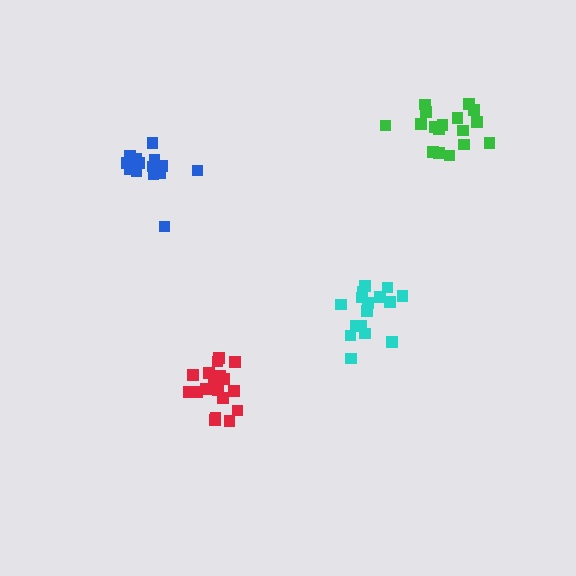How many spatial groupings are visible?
There are 4 spatial groupings.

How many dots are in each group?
Group 1: 16 dots, Group 2: 14 dots, Group 3: 19 dots, Group 4: 17 dots (66 total).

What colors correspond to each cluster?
The clusters are colored: cyan, blue, red, green.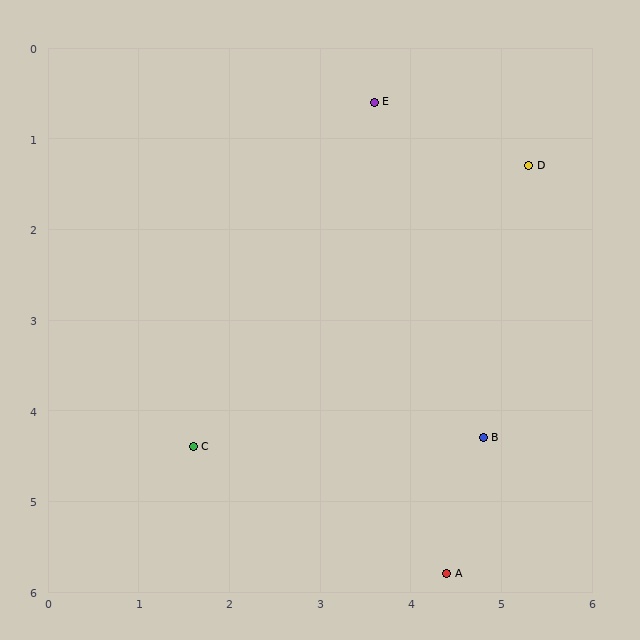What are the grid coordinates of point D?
Point D is at approximately (5.3, 1.3).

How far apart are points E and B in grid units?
Points E and B are about 3.9 grid units apart.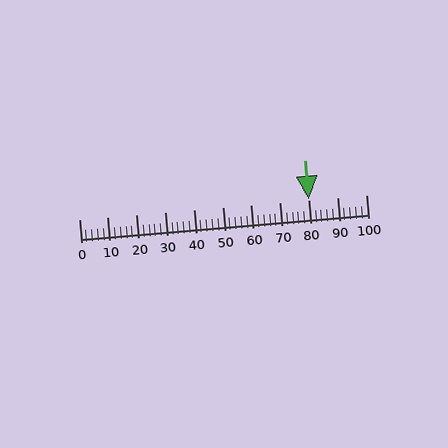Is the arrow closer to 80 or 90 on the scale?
The arrow is closer to 80.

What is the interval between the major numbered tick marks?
The major tick marks are spaced 10 units apart.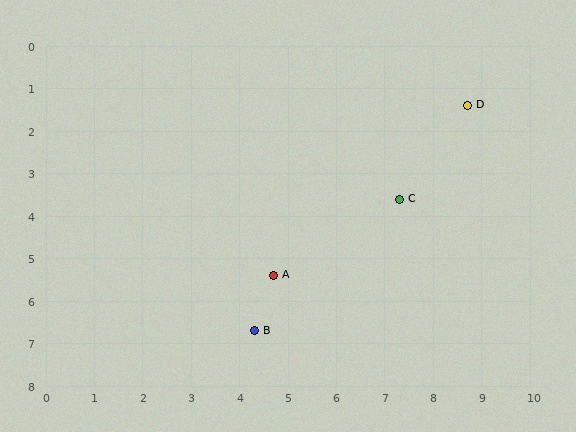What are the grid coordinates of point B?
Point B is at approximately (4.3, 6.7).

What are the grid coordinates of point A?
Point A is at approximately (4.7, 5.4).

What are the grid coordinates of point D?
Point D is at approximately (8.7, 1.4).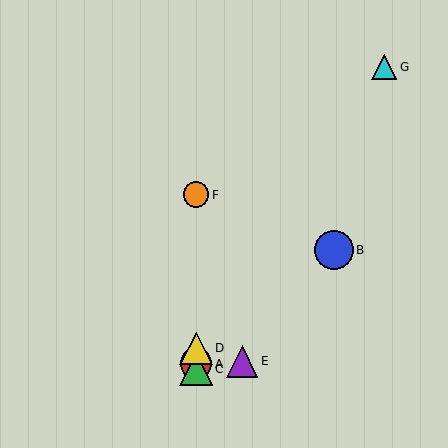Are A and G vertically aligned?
No, A is at x≈196 and G is at x≈384.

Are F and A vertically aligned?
Yes, both are at x≈196.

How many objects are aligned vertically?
4 objects (A, C, D, F) are aligned vertically.